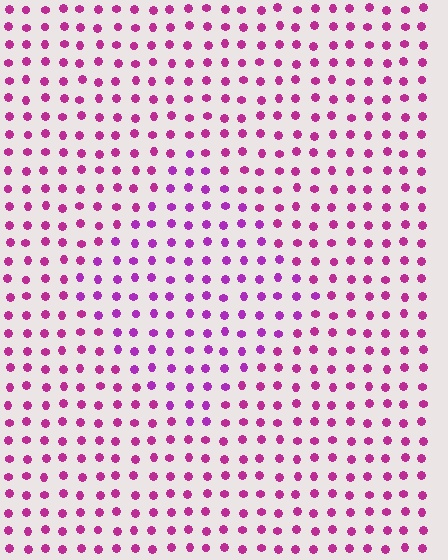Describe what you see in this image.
The image is filled with small magenta elements in a uniform arrangement. A diamond-shaped region is visible where the elements are tinted to a slightly different hue, forming a subtle color boundary.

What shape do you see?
I see a diamond.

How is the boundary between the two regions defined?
The boundary is defined purely by a slight shift in hue (about 22 degrees). Spacing, size, and orientation are identical on both sides.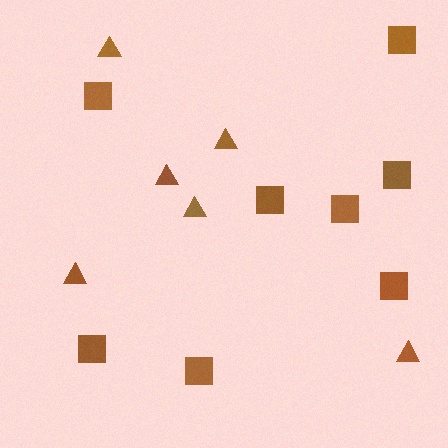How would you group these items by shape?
There are 2 groups: one group of squares (8) and one group of triangles (6).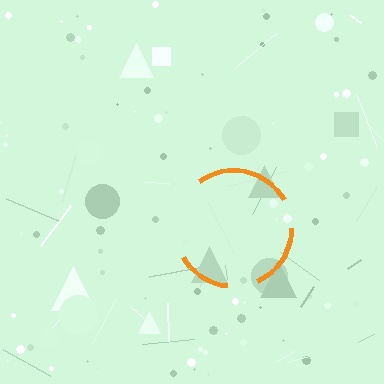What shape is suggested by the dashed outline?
The dashed outline suggests a circle.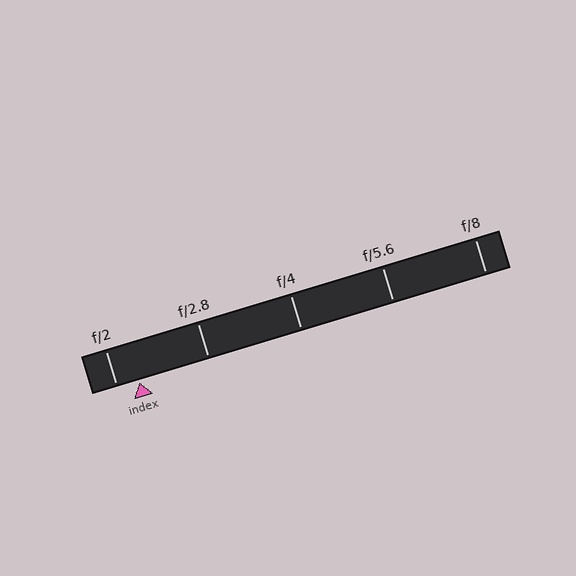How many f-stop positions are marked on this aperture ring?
There are 5 f-stop positions marked.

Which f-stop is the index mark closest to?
The index mark is closest to f/2.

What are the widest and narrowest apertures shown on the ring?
The widest aperture shown is f/2 and the narrowest is f/8.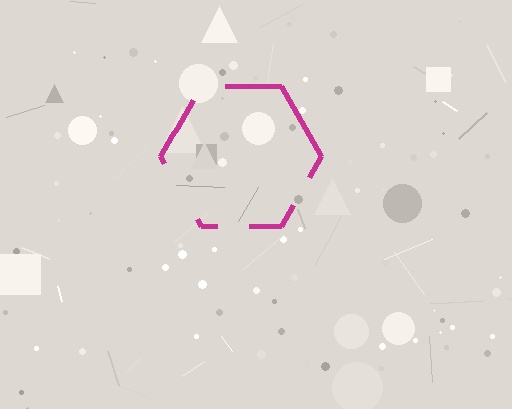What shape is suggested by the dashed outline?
The dashed outline suggests a hexagon.